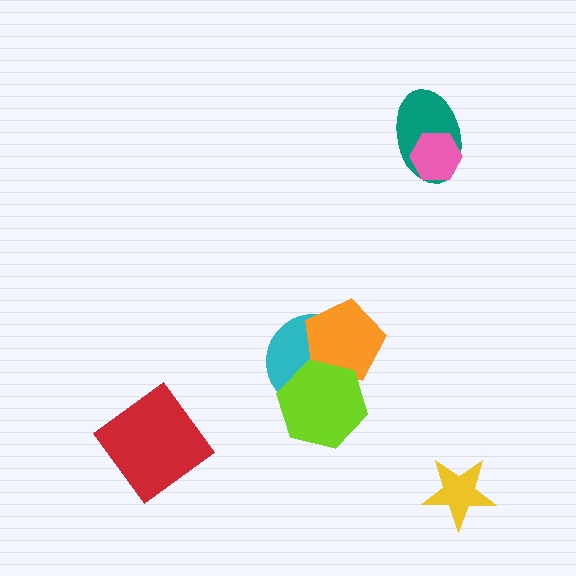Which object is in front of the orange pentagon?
The lime hexagon is in front of the orange pentagon.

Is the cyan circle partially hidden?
Yes, it is partially covered by another shape.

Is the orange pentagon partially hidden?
Yes, it is partially covered by another shape.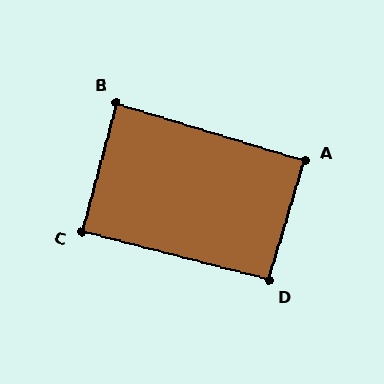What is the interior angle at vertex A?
Approximately 90 degrees (approximately right).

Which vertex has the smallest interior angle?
B, at approximately 88 degrees.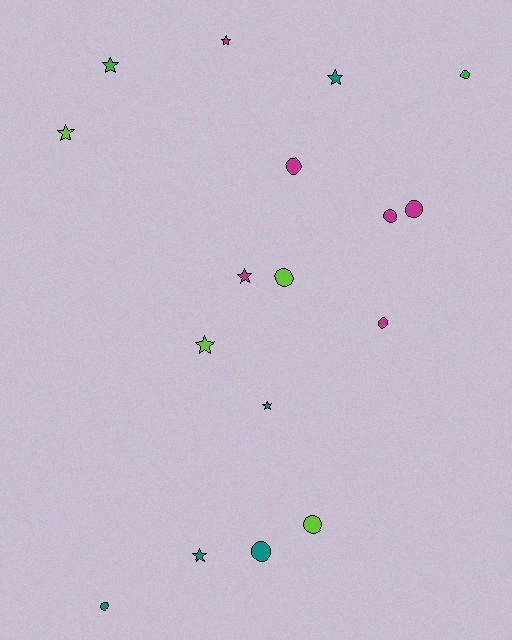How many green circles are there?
There is 1 green circle.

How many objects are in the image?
There are 17 objects.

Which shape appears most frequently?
Circle, with 9 objects.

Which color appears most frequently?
Magenta, with 6 objects.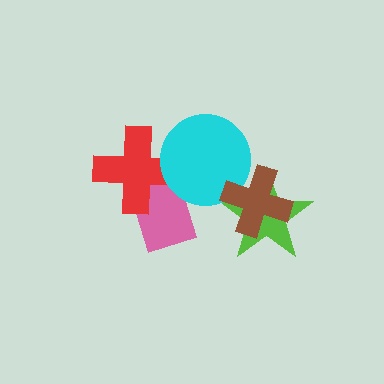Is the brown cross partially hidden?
No, no other shape covers it.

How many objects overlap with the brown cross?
2 objects overlap with the brown cross.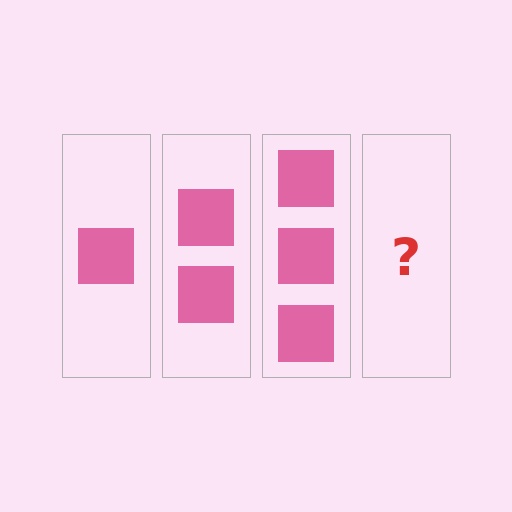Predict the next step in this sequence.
The next step is 4 squares.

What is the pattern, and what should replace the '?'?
The pattern is that each step adds one more square. The '?' should be 4 squares.